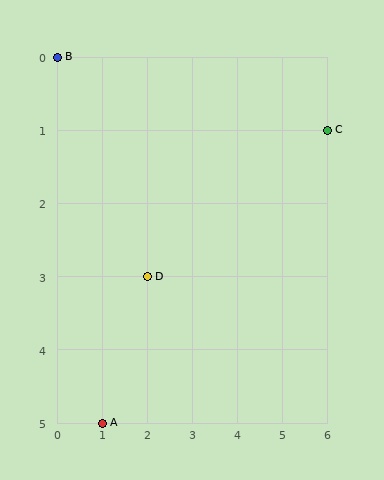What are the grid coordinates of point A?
Point A is at grid coordinates (1, 5).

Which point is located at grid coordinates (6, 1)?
Point C is at (6, 1).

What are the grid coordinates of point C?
Point C is at grid coordinates (6, 1).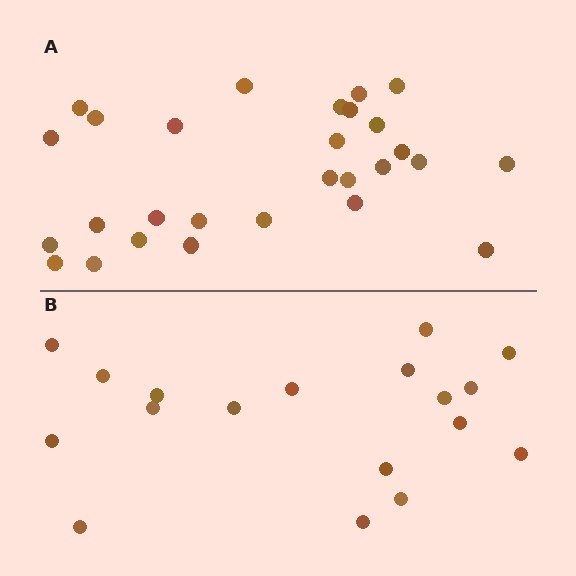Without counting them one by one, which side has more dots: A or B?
Region A (the top region) has more dots.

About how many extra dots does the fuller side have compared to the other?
Region A has roughly 10 or so more dots than region B.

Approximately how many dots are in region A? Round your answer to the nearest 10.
About 30 dots. (The exact count is 28, which rounds to 30.)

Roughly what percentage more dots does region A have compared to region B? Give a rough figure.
About 55% more.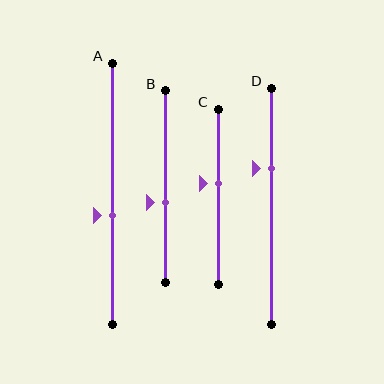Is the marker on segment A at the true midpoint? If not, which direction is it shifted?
No, the marker on segment A is shifted downward by about 8% of the segment length.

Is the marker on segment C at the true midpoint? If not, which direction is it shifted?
No, the marker on segment C is shifted upward by about 8% of the segment length.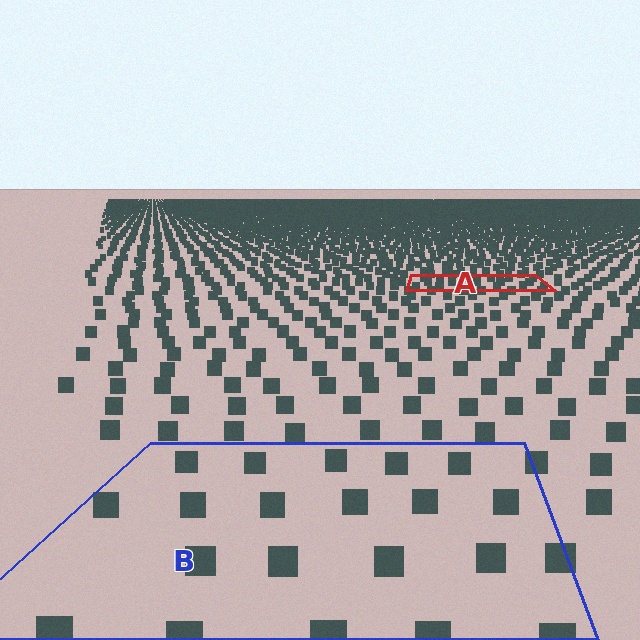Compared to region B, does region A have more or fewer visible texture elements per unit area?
Region A has more texture elements per unit area — they are packed more densely because it is farther away.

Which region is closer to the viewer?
Region B is closer. The texture elements there are larger and more spread out.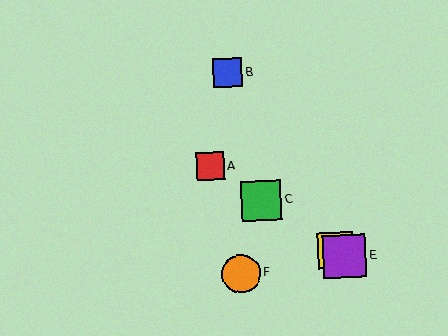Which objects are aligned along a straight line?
Objects A, C, D, E are aligned along a straight line.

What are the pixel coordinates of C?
Object C is at (261, 201).